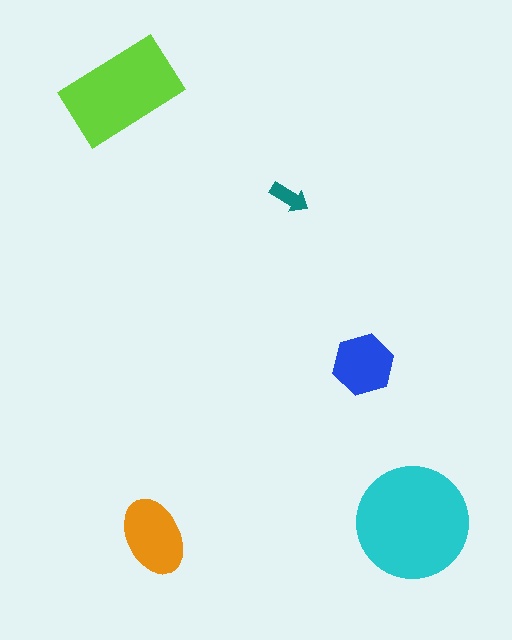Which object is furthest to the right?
The cyan circle is rightmost.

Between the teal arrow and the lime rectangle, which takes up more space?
The lime rectangle.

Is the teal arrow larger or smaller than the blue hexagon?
Smaller.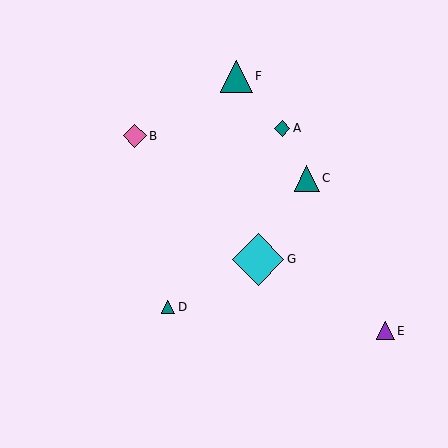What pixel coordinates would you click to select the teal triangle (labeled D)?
Click at (168, 307) to select the teal triangle D.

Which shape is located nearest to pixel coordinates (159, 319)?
The teal triangle (labeled D) at (168, 307) is nearest to that location.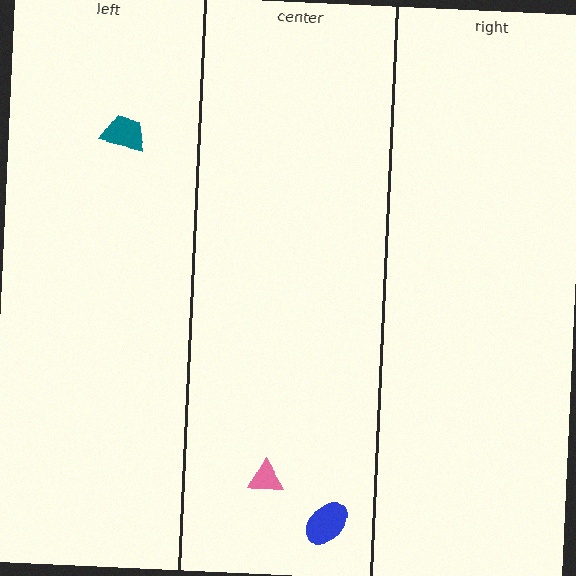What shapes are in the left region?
The teal trapezoid.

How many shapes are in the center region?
2.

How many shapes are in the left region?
1.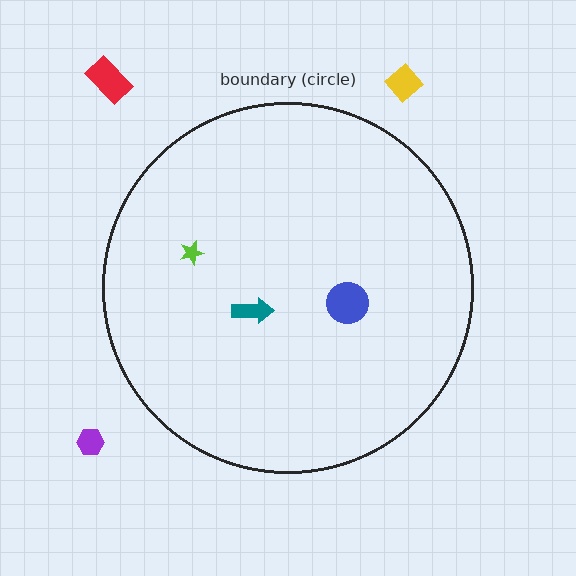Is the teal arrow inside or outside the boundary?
Inside.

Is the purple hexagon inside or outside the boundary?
Outside.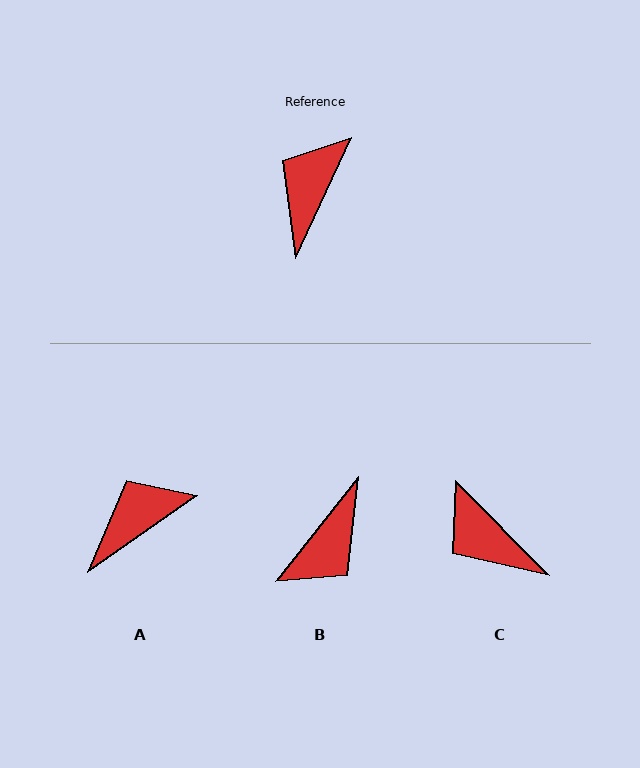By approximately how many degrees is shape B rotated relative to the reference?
Approximately 166 degrees counter-clockwise.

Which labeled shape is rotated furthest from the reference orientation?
B, about 166 degrees away.